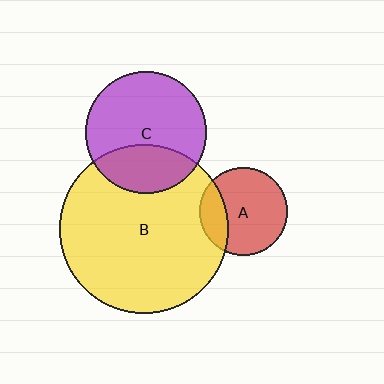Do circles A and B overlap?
Yes.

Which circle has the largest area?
Circle B (yellow).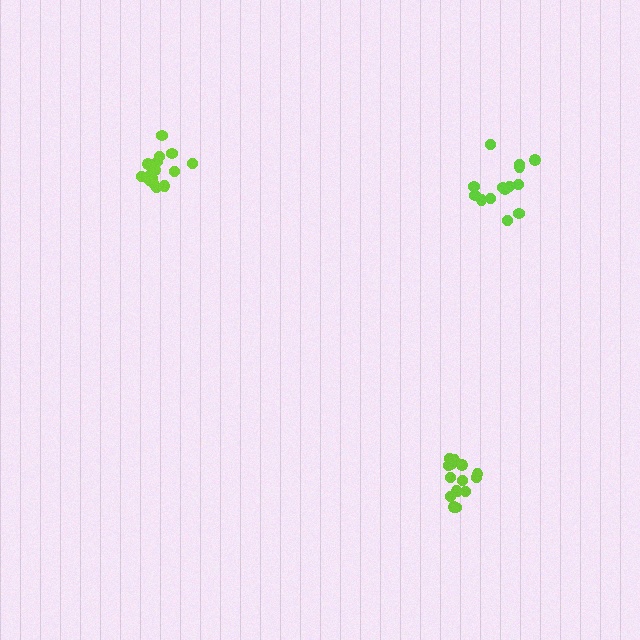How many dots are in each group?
Group 1: 14 dots, Group 2: 15 dots, Group 3: 15 dots (44 total).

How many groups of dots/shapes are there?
There are 3 groups.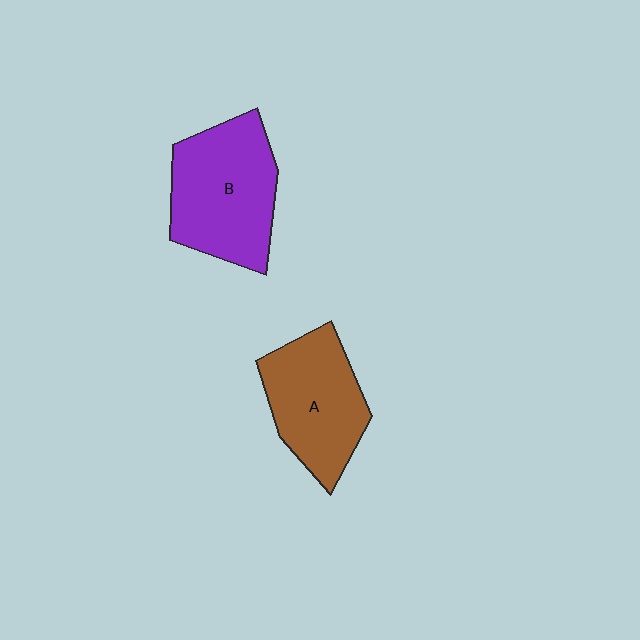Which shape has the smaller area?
Shape A (brown).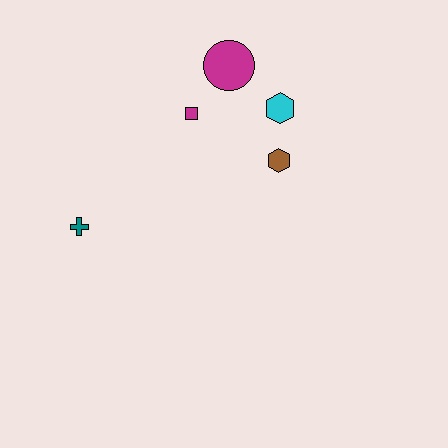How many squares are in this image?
There is 1 square.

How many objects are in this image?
There are 5 objects.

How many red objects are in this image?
There are no red objects.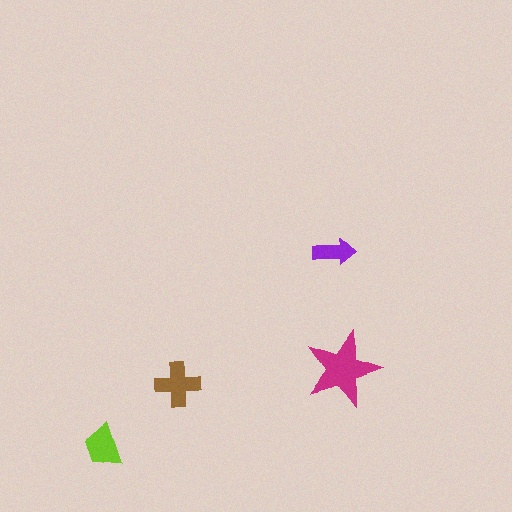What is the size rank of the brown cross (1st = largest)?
2nd.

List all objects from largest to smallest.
The magenta star, the brown cross, the lime trapezoid, the purple arrow.